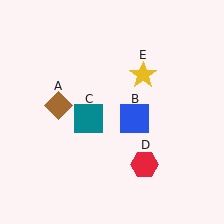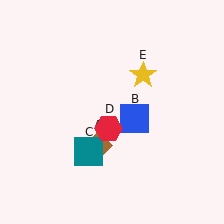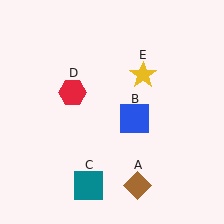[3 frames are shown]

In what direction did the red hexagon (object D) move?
The red hexagon (object D) moved up and to the left.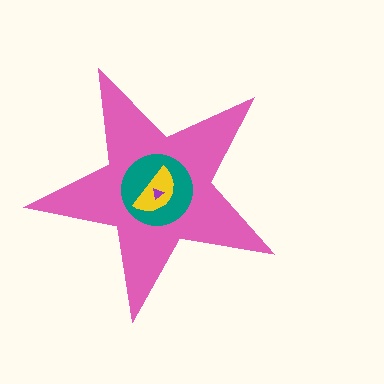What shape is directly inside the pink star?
The teal circle.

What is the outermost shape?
The pink star.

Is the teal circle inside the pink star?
Yes.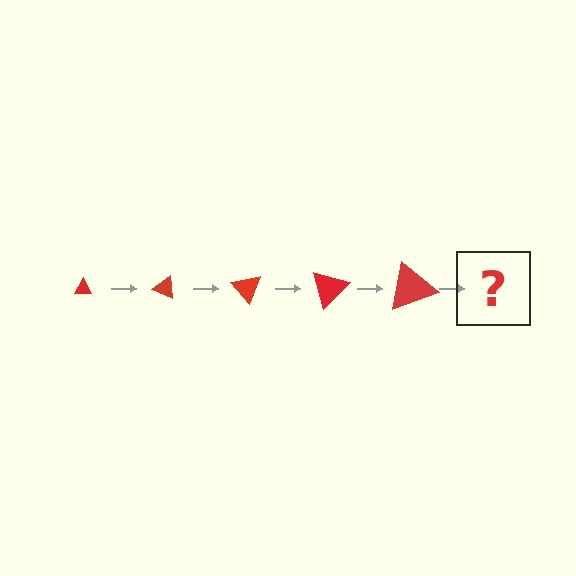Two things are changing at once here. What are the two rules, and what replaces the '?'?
The two rules are that the triangle grows larger each step and it rotates 25 degrees each step. The '?' should be a triangle, larger than the previous one and rotated 125 degrees from the start.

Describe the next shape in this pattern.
It should be a triangle, larger than the previous one and rotated 125 degrees from the start.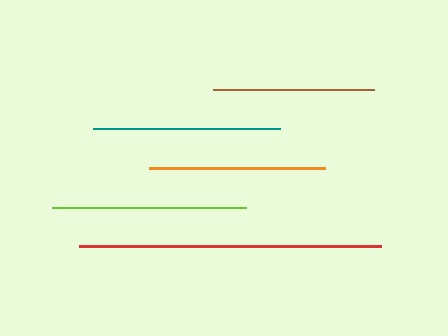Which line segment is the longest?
The red line is the longest at approximately 302 pixels.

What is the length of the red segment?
The red segment is approximately 302 pixels long.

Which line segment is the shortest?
The brown line is the shortest at approximately 161 pixels.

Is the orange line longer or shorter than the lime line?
The lime line is longer than the orange line.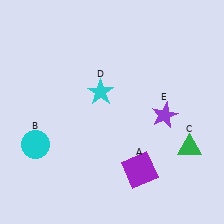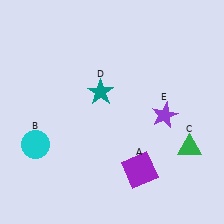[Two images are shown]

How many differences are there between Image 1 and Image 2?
There is 1 difference between the two images.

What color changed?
The star (D) changed from cyan in Image 1 to teal in Image 2.